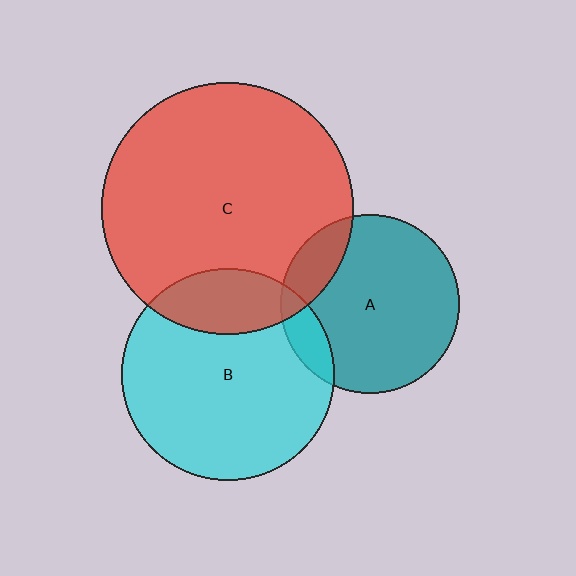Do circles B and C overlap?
Yes.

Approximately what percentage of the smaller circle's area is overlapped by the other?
Approximately 20%.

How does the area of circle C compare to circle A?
Approximately 2.0 times.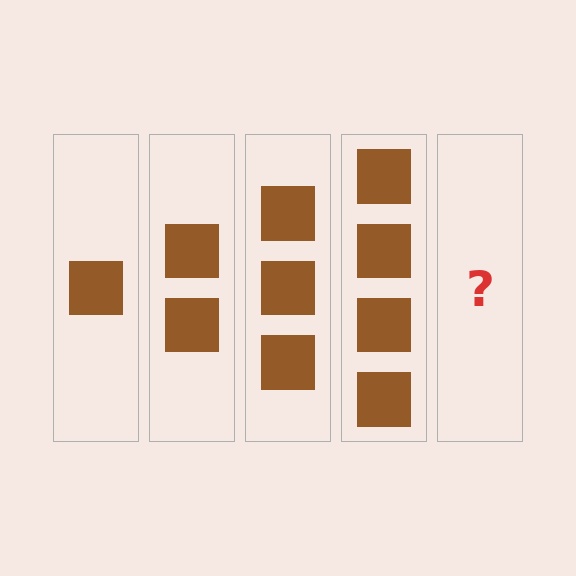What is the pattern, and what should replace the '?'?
The pattern is that each step adds one more square. The '?' should be 5 squares.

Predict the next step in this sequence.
The next step is 5 squares.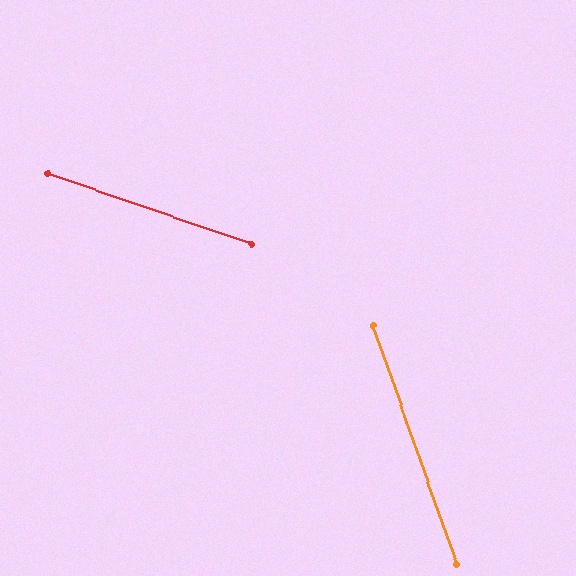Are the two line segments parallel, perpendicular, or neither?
Neither parallel nor perpendicular — they differ by about 51°.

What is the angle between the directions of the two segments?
Approximately 51 degrees.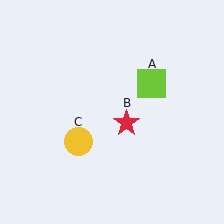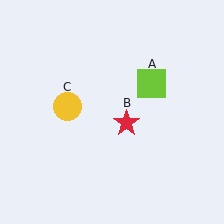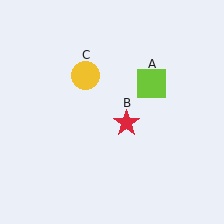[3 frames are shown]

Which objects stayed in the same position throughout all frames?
Lime square (object A) and red star (object B) remained stationary.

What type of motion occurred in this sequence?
The yellow circle (object C) rotated clockwise around the center of the scene.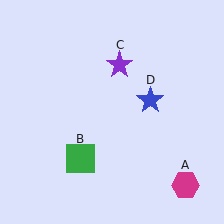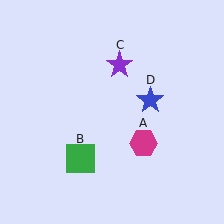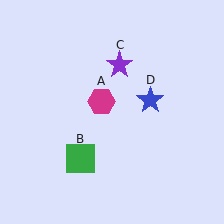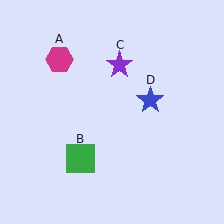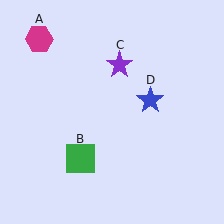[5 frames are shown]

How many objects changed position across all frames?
1 object changed position: magenta hexagon (object A).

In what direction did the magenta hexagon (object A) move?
The magenta hexagon (object A) moved up and to the left.